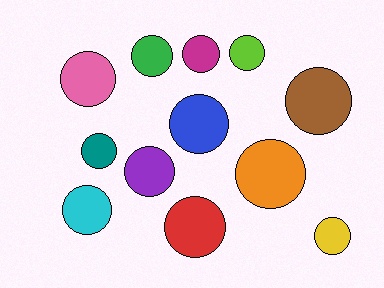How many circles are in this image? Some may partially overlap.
There are 12 circles.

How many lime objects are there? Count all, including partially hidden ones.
There is 1 lime object.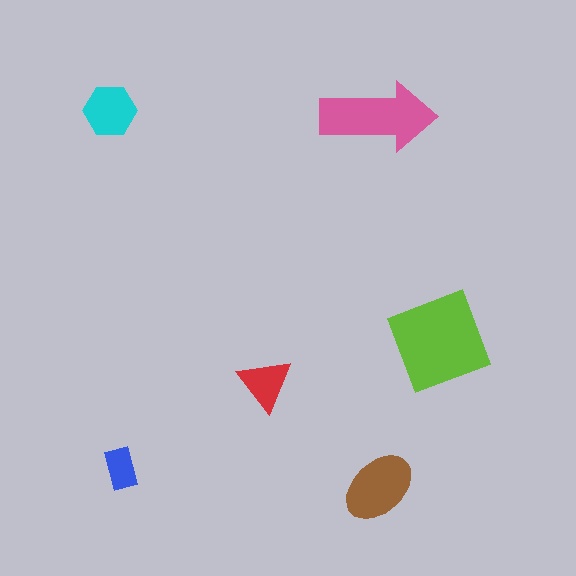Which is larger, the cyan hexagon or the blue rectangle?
The cyan hexagon.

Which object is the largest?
The lime diamond.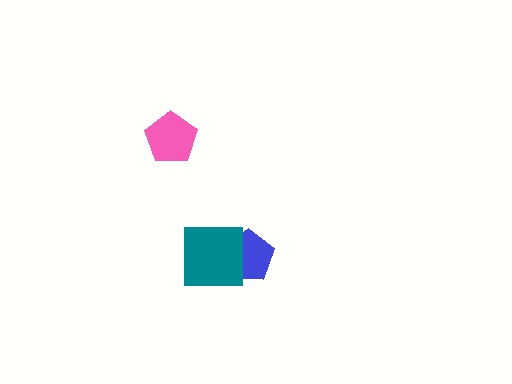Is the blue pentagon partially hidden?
Yes, it is partially covered by another shape.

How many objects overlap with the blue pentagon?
1 object overlaps with the blue pentagon.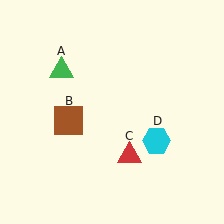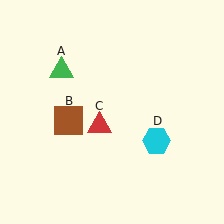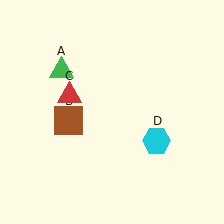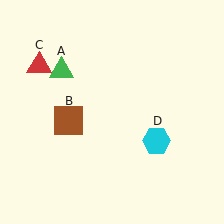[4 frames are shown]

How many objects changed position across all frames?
1 object changed position: red triangle (object C).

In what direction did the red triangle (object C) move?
The red triangle (object C) moved up and to the left.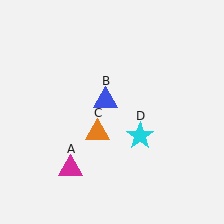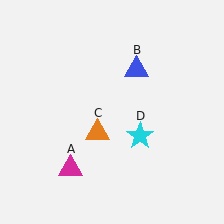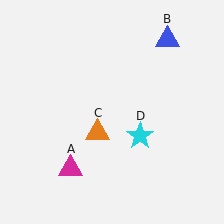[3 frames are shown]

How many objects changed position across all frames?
1 object changed position: blue triangle (object B).